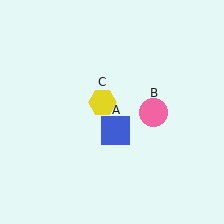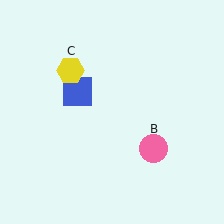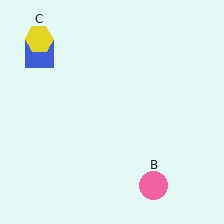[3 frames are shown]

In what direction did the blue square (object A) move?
The blue square (object A) moved up and to the left.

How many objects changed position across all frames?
3 objects changed position: blue square (object A), pink circle (object B), yellow hexagon (object C).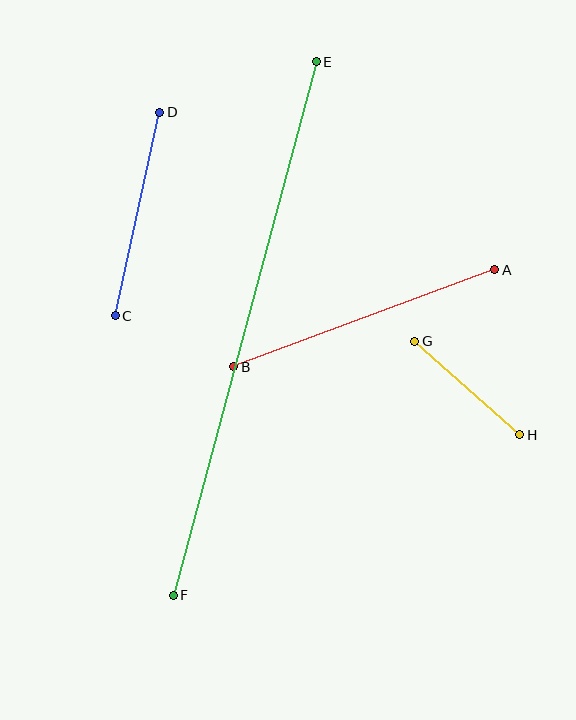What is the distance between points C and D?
The distance is approximately 208 pixels.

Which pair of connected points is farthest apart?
Points E and F are farthest apart.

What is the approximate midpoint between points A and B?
The midpoint is at approximately (364, 318) pixels.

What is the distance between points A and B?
The distance is approximately 279 pixels.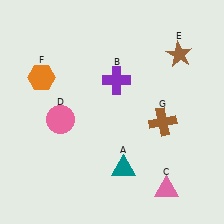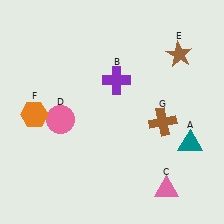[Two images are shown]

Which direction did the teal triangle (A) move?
The teal triangle (A) moved right.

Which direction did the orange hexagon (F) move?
The orange hexagon (F) moved down.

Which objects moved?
The objects that moved are: the teal triangle (A), the orange hexagon (F).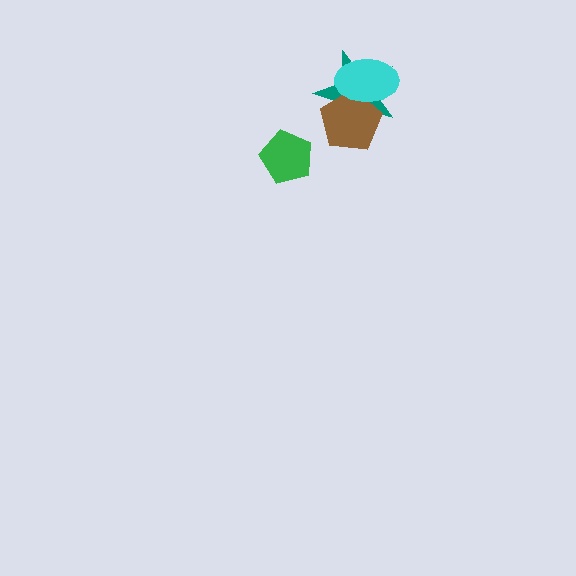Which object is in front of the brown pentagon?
The cyan ellipse is in front of the brown pentagon.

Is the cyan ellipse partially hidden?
No, no other shape covers it.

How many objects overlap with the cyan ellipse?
2 objects overlap with the cyan ellipse.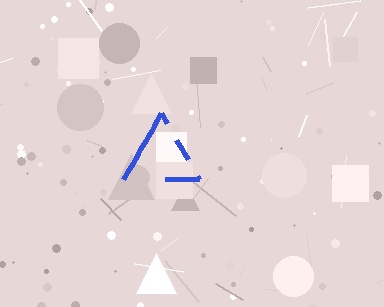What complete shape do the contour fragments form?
The contour fragments form a triangle.